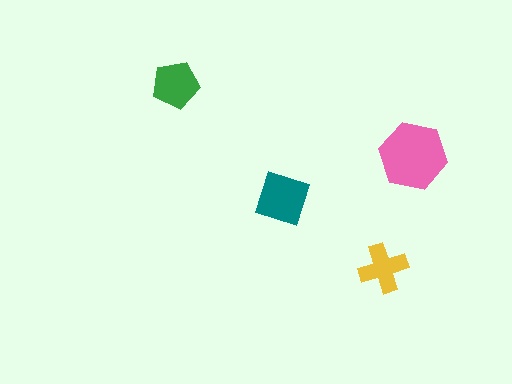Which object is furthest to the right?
The pink hexagon is rightmost.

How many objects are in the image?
There are 4 objects in the image.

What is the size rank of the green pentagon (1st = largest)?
3rd.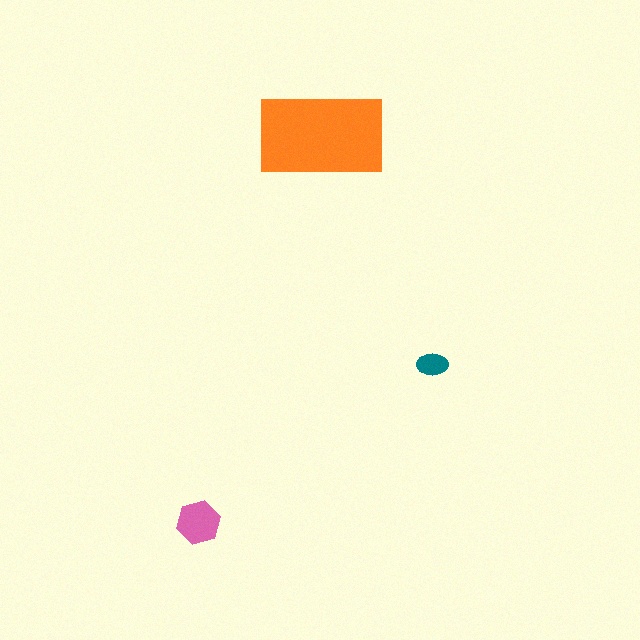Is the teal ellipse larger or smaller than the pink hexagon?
Smaller.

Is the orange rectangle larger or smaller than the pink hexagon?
Larger.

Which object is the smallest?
The teal ellipse.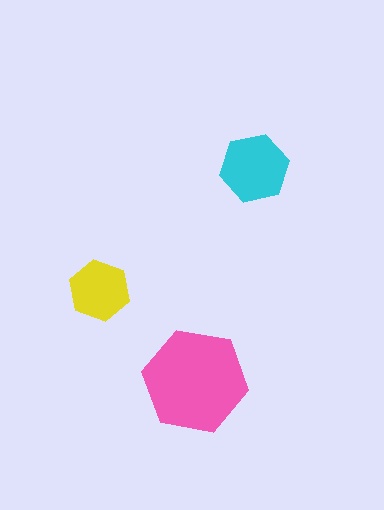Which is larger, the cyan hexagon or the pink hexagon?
The pink one.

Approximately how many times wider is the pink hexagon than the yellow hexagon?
About 1.5 times wider.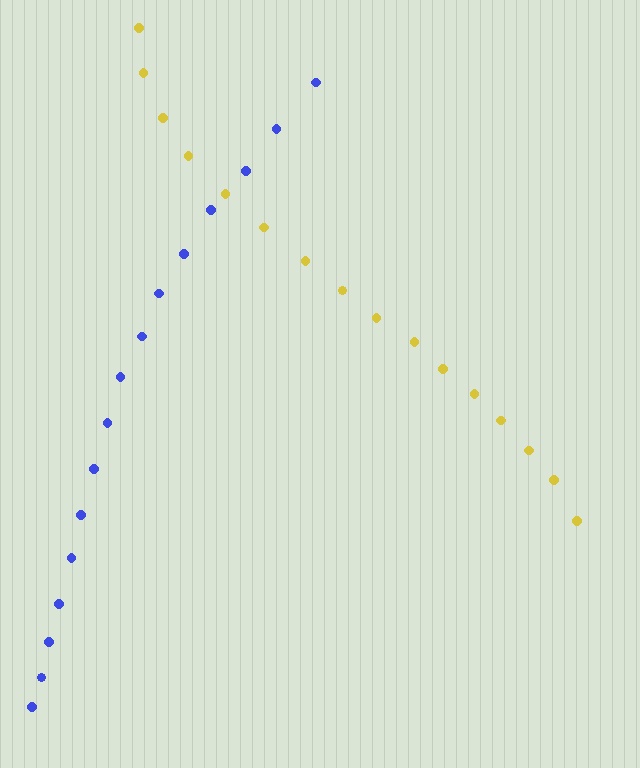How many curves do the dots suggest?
There are 2 distinct paths.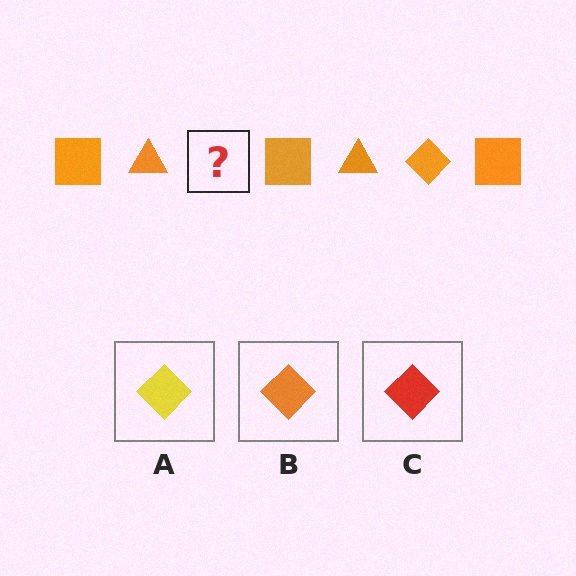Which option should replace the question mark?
Option B.